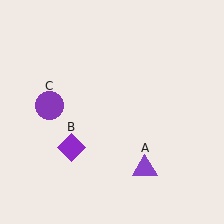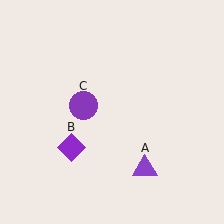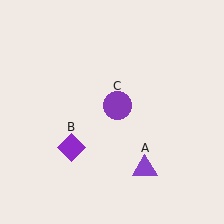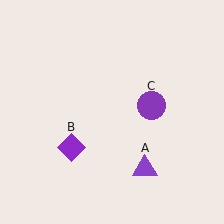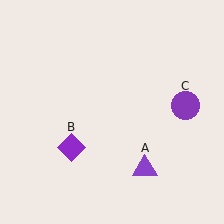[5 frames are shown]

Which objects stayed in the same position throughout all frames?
Purple triangle (object A) and purple diamond (object B) remained stationary.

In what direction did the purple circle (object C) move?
The purple circle (object C) moved right.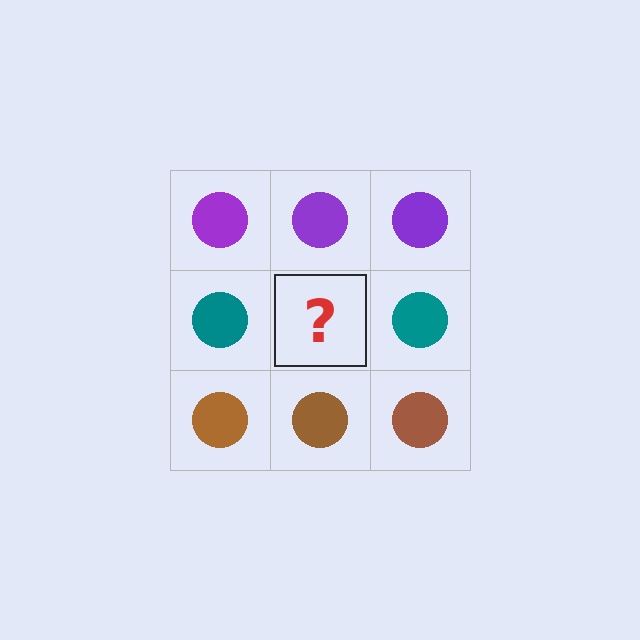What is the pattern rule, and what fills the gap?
The rule is that each row has a consistent color. The gap should be filled with a teal circle.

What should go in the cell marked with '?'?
The missing cell should contain a teal circle.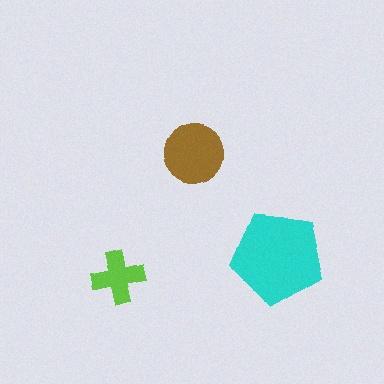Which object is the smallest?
The lime cross.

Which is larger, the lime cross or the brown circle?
The brown circle.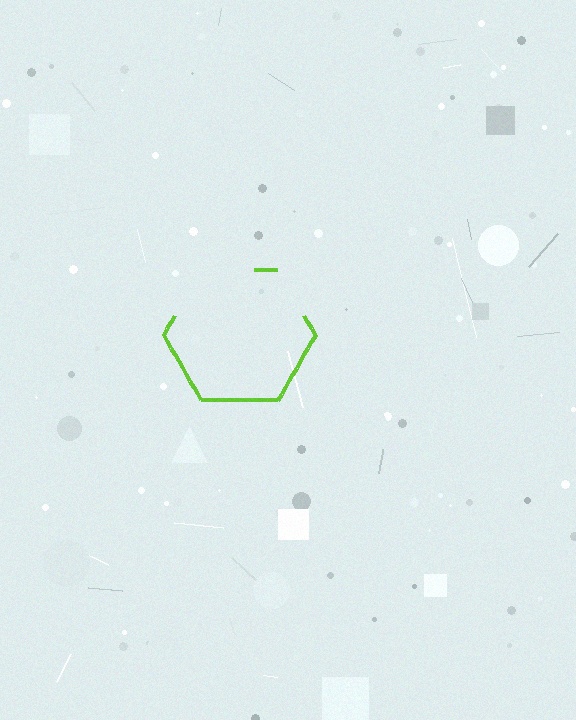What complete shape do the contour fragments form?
The contour fragments form a hexagon.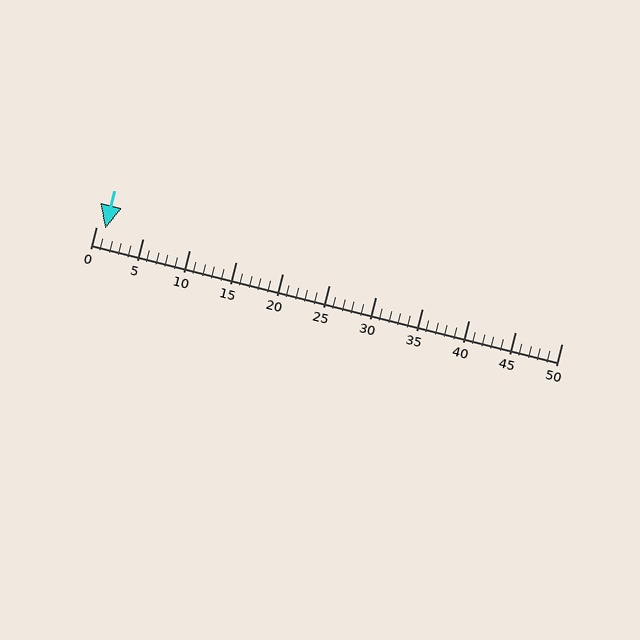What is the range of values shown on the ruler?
The ruler shows values from 0 to 50.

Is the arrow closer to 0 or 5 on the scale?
The arrow is closer to 0.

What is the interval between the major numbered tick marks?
The major tick marks are spaced 5 units apart.